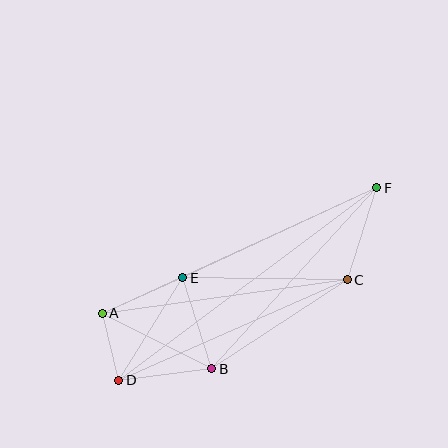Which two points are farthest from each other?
Points D and F are farthest from each other.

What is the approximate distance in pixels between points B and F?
The distance between B and F is approximately 245 pixels.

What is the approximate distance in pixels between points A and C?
The distance between A and C is approximately 248 pixels.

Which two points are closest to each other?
Points A and D are closest to each other.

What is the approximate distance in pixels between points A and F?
The distance between A and F is approximately 302 pixels.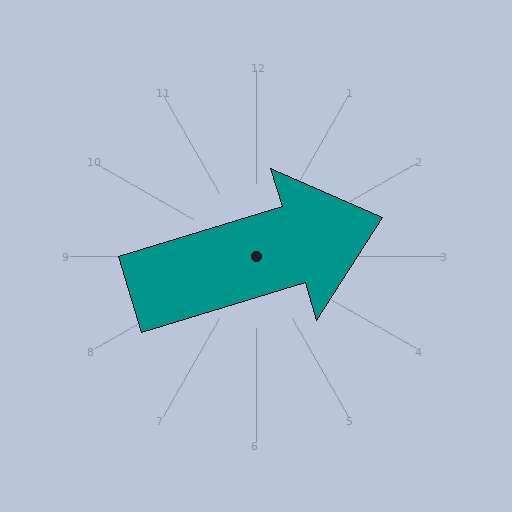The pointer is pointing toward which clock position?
Roughly 2 o'clock.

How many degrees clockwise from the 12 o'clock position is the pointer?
Approximately 73 degrees.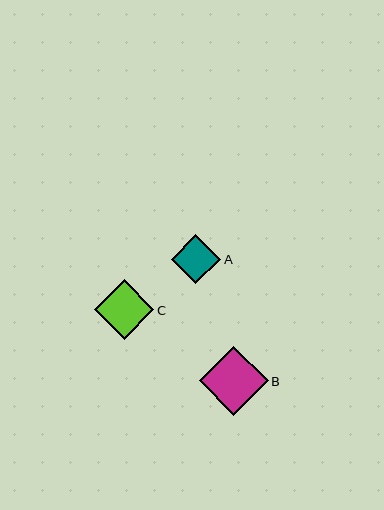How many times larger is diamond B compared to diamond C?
Diamond B is approximately 1.2 times the size of diamond C.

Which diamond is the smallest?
Diamond A is the smallest with a size of approximately 50 pixels.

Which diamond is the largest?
Diamond B is the largest with a size of approximately 69 pixels.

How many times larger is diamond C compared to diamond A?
Diamond C is approximately 1.2 times the size of diamond A.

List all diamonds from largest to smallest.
From largest to smallest: B, C, A.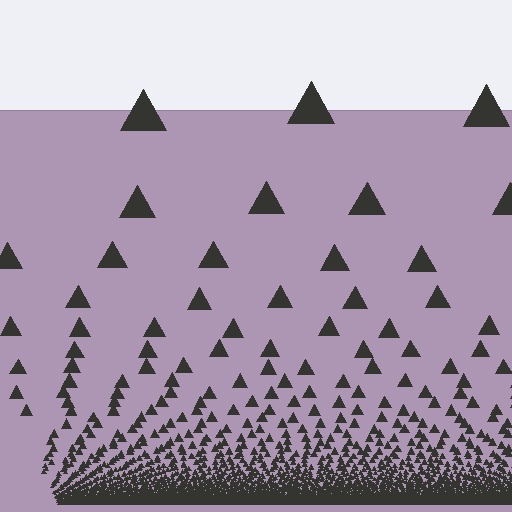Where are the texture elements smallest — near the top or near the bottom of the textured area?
Near the bottom.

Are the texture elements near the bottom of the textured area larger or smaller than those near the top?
Smaller. The gradient is inverted — elements near the bottom are smaller and denser.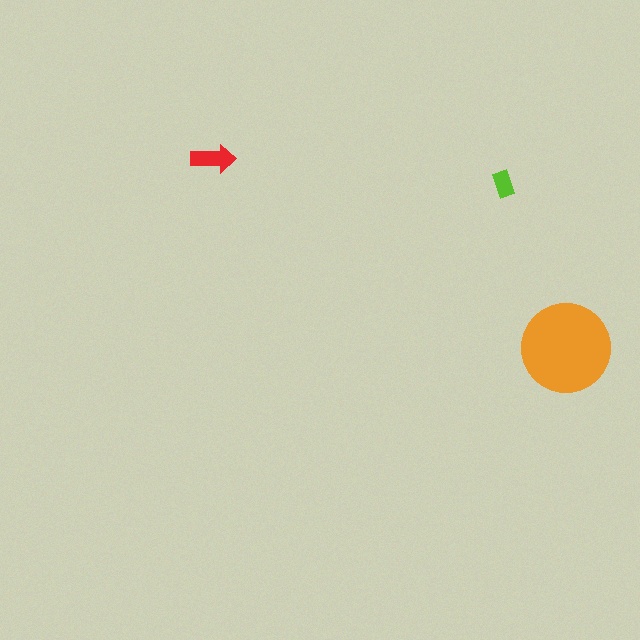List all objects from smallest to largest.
The lime rectangle, the red arrow, the orange circle.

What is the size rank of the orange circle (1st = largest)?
1st.